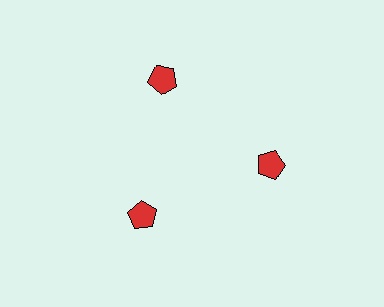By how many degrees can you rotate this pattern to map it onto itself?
The pattern maps onto itself every 120 degrees of rotation.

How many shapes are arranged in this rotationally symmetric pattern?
There are 3 shapes, arranged in 3 groups of 1.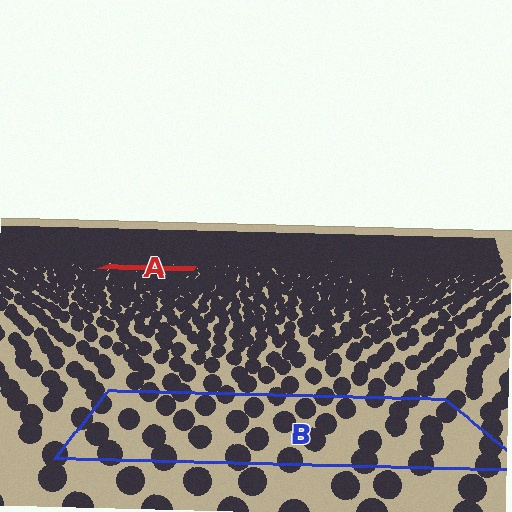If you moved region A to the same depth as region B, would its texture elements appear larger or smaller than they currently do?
They would appear larger. At a closer depth, the same texture elements are projected at a bigger on-screen size.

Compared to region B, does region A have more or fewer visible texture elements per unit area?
Region A has more texture elements per unit area — they are packed more densely because it is farther away.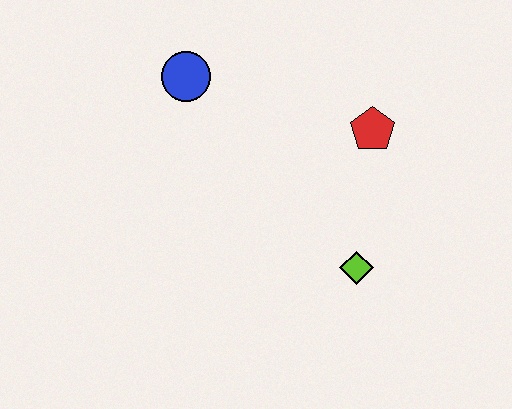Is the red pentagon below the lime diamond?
No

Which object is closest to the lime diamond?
The red pentagon is closest to the lime diamond.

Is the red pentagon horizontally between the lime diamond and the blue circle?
No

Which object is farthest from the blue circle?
The lime diamond is farthest from the blue circle.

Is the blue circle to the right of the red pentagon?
No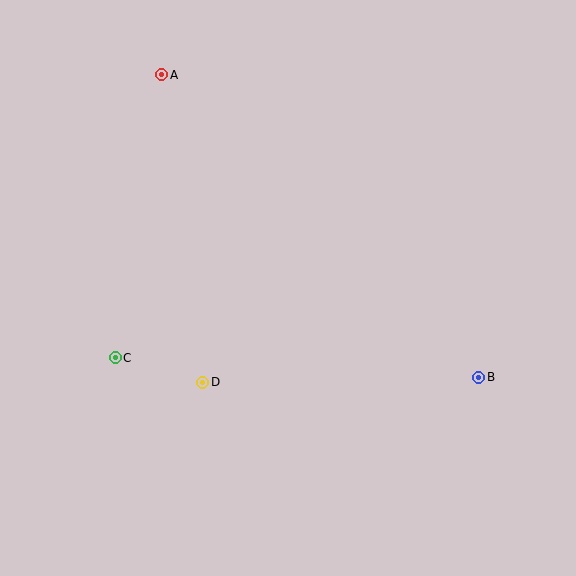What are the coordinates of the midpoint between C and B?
The midpoint between C and B is at (297, 368).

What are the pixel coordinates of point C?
Point C is at (115, 358).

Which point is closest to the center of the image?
Point D at (203, 382) is closest to the center.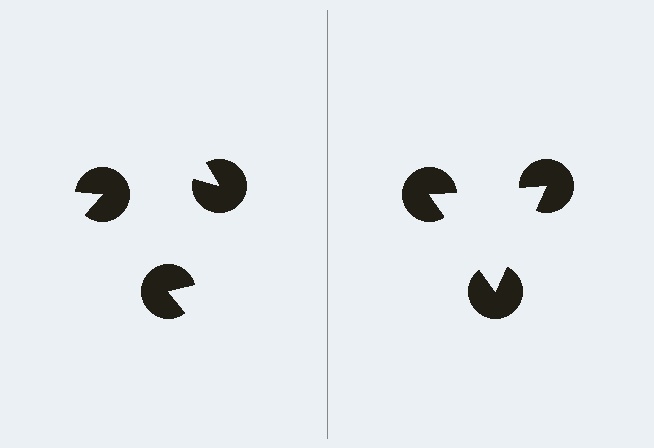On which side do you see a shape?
An illusory triangle appears on the right side. On the left side the wedge cuts are rotated, so no coherent shape forms.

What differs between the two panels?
The pac-man discs are positioned identically on both sides; only the wedge orientations differ. On the right they align to a triangle; on the left they are misaligned.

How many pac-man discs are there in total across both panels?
6 — 3 on each side.